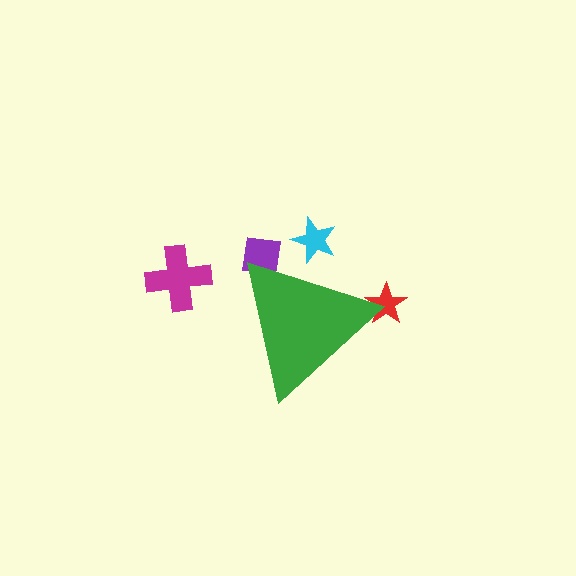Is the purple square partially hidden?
Yes, the purple square is partially hidden behind the green triangle.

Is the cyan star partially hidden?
Yes, the cyan star is partially hidden behind the green triangle.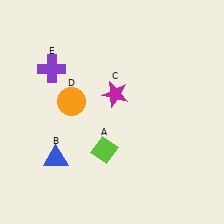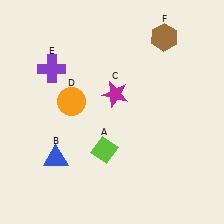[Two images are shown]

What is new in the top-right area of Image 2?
A brown hexagon (F) was added in the top-right area of Image 2.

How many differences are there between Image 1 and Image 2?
There is 1 difference between the two images.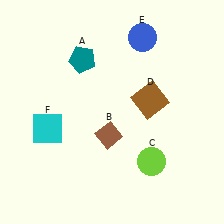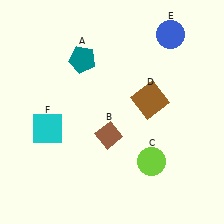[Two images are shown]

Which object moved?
The blue circle (E) moved right.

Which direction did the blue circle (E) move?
The blue circle (E) moved right.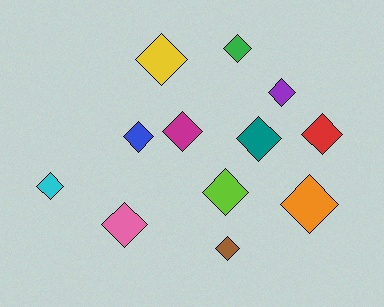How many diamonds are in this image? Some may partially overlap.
There are 12 diamonds.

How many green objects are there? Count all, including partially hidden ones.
There is 1 green object.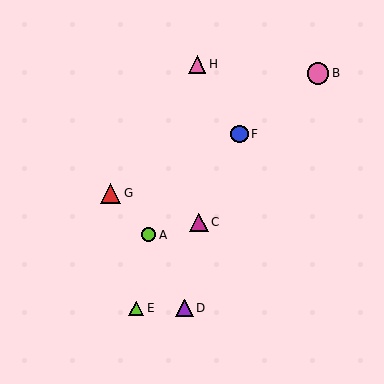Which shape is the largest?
The pink circle (labeled B) is the largest.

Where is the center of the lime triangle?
The center of the lime triangle is at (136, 308).